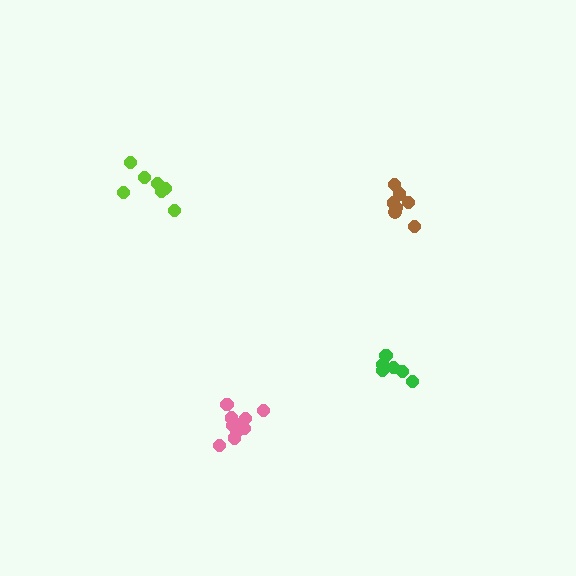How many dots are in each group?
Group 1: 7 dots, Group 2: 7 dots, Group 3: 7 dots, Group 4: 11 dots (32 total).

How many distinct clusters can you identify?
There are 4 distinct clusters.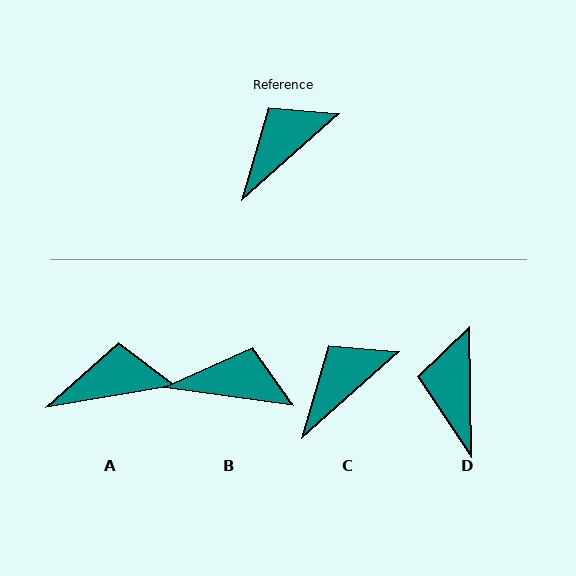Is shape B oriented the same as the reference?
No, it is off by about 50 degrees.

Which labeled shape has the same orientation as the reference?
C.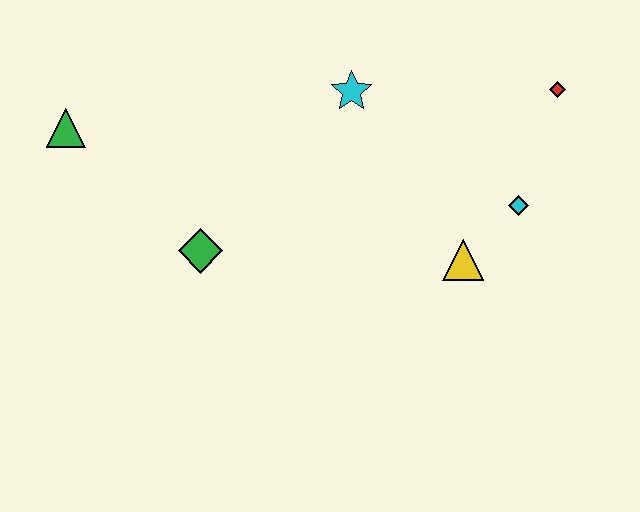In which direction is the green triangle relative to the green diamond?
The green triangle is to the left of the green diamond.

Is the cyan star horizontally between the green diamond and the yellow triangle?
Yes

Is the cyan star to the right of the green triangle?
Yes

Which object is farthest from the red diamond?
The green triangle is farthest from the red diamond.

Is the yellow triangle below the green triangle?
Yes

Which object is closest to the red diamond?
The cyan diamond is closest to the red diamond.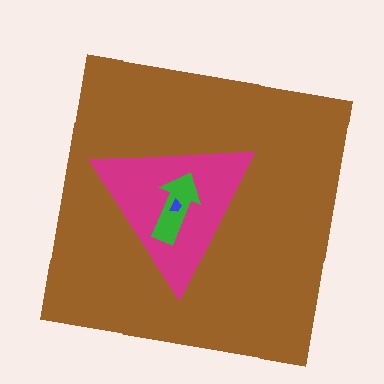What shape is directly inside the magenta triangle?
The green arrow.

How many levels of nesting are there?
4.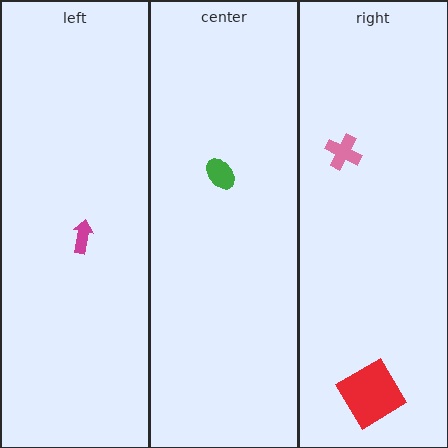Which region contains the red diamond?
The right region.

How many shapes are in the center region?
1.